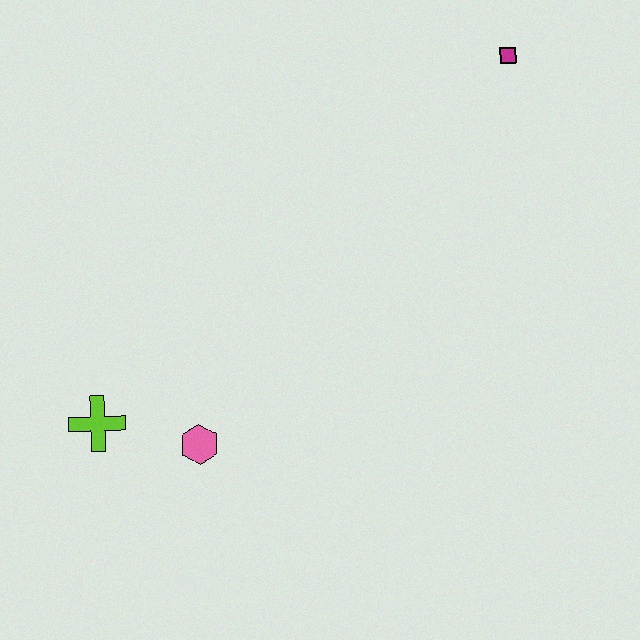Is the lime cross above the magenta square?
No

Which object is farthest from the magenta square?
The lime cross is farthest from the magenta square.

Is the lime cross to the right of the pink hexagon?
No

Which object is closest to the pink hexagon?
The lime cross is closest to the pink hexagon.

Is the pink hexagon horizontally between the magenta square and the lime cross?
Yes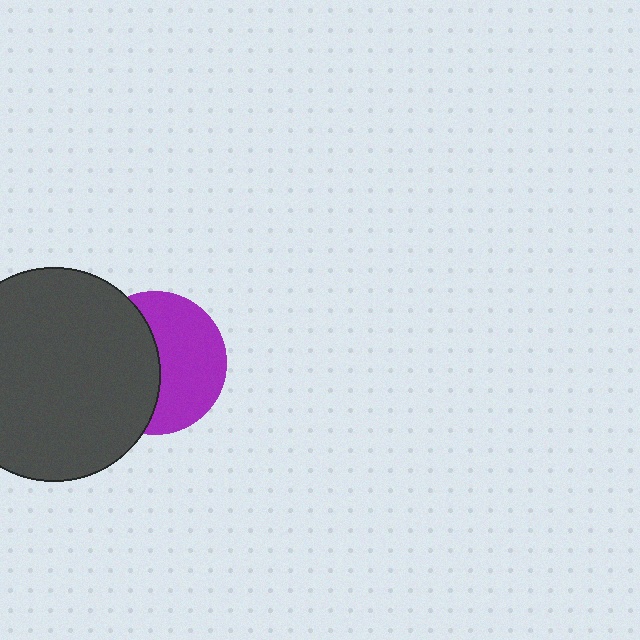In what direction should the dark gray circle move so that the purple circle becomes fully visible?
The dark gray circle should move left. That is the shortest direction to clear the overlap and leave the purple circle fully visible.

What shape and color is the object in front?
The object in front is a dark gray circle.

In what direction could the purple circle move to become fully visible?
The purple circle could move right. That would shift it out from behind the dark gray circle entirely.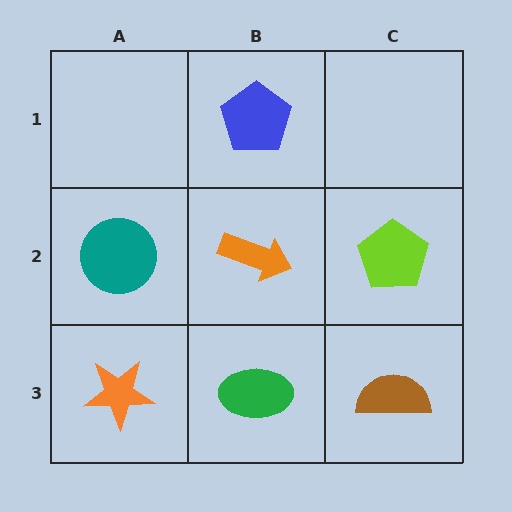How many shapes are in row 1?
1 shape.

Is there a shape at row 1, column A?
No, that cell is empty.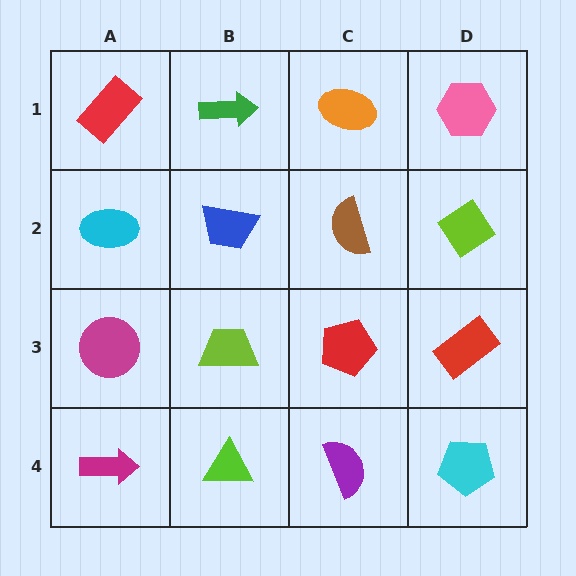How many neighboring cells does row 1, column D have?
2.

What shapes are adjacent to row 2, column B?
A green arrow (row 1, column B), a lime trapezoid (row 3, column B), a cyan ellipse (row 2, column A), a brown semicircle (row 2, column C).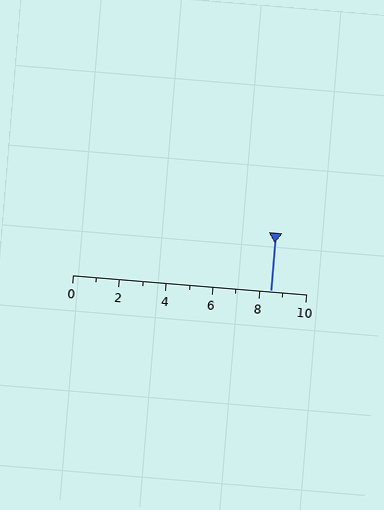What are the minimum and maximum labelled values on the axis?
The axis runs from 0 to 10.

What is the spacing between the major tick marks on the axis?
The major ticks are spaced 2 apart.